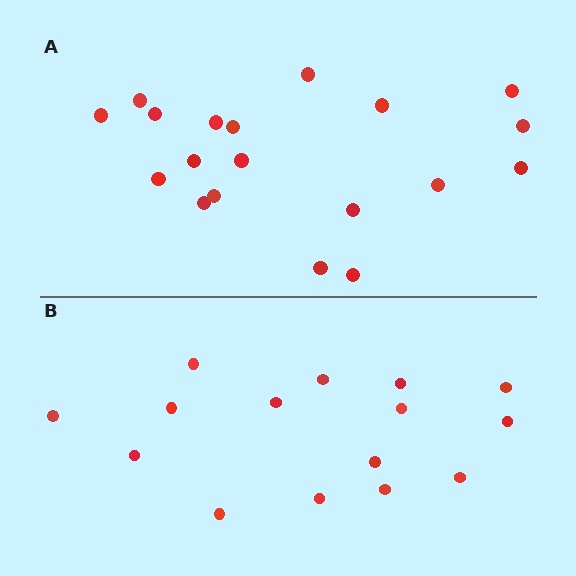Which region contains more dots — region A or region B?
Region A (the top region) has more dots.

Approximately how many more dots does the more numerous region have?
Region A has about 4 more dots than region B.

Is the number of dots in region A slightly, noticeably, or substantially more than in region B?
Region A has noticeably more, but not dramatically so. The ratio is roughly 1.3 to 1.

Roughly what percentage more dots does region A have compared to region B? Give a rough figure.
About 25% more.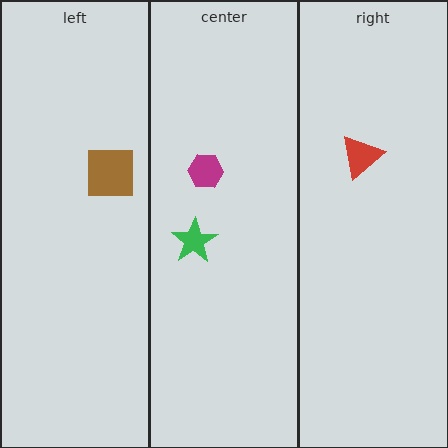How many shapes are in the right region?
1.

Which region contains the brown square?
The left region.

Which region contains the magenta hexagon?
The center region.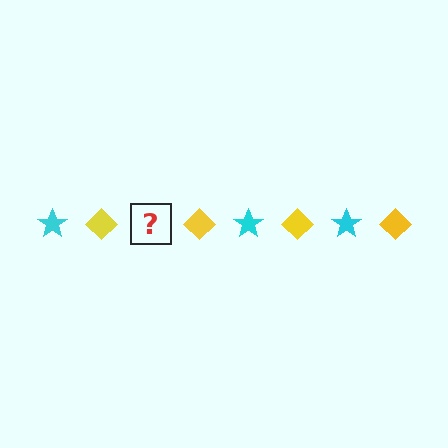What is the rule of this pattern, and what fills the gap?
The rule is that the pattern alternates between cyan star and yellow diamond. The gap should be filled with a cyan star.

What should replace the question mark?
The question mark should be replaced with a cyan star.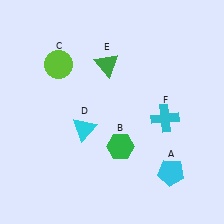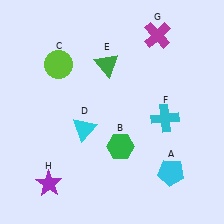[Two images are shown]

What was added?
A magenta cross (G), a purple star (H) were added in Image 2.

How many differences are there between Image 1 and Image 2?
There are 2 differences between the two images.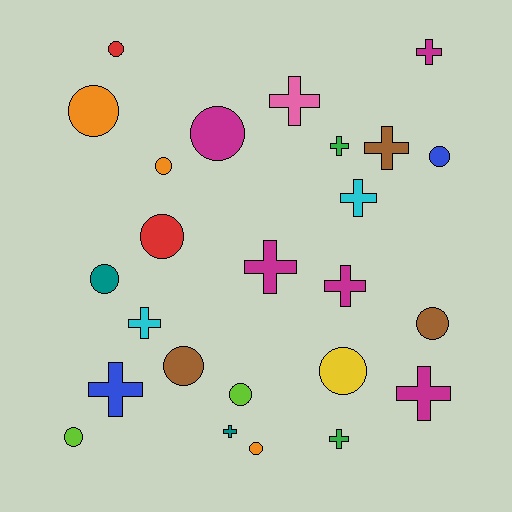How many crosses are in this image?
There are 12 crosses.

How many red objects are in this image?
There are 2 red objects.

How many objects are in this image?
There are 25 objects.